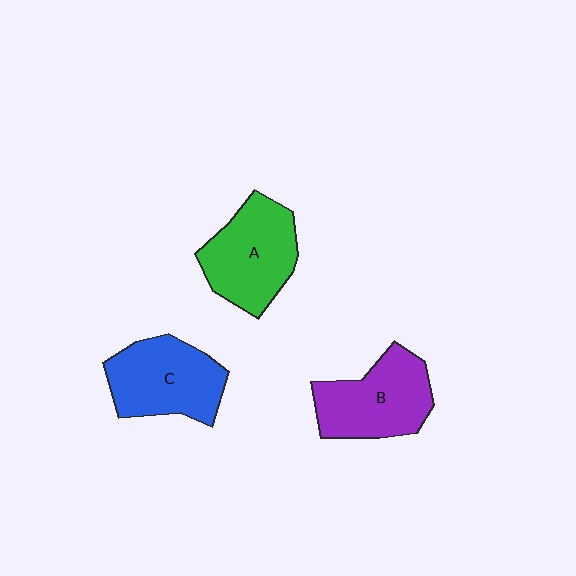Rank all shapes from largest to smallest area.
From largest to smallest: A (green), C (blue), B (purple).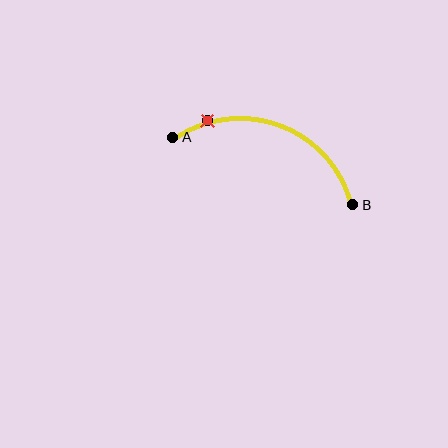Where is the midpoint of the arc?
The arc midpoint is the point on the curve farthest from the straight line joining A and B. It sits above that line.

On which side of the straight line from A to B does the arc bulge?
The arc bulges above the straight line connecting A and B.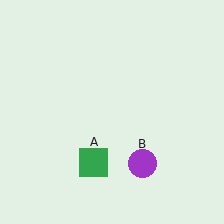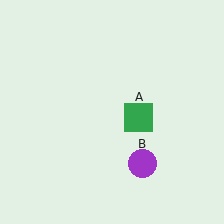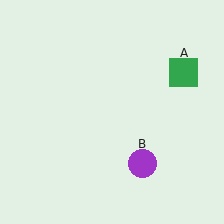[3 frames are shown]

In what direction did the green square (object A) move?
The green square (object A) moved up and to the right.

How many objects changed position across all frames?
1 object changed position: green square (object A).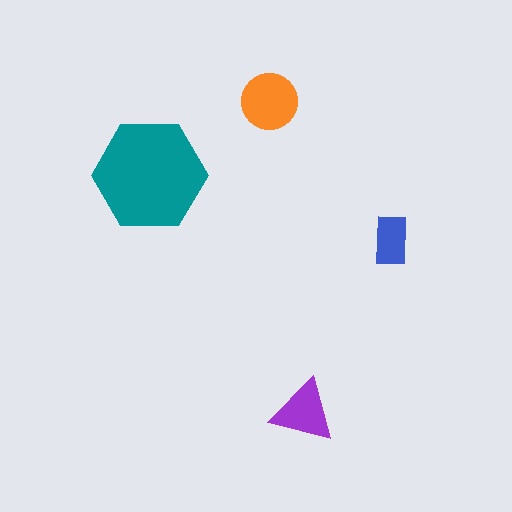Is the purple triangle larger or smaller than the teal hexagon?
Smaller.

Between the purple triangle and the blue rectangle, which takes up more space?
The purple triangle.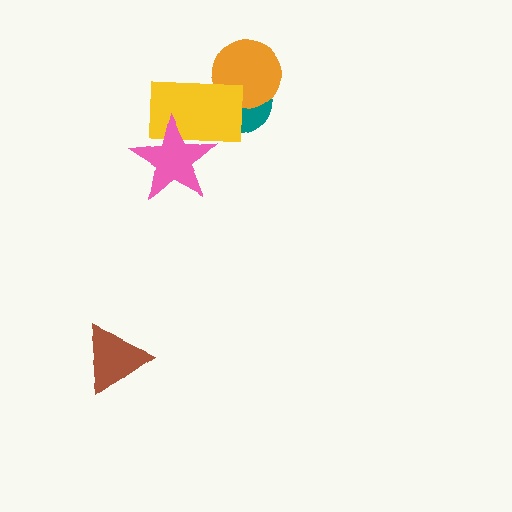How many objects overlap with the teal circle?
2 objects overlap with the teal circle.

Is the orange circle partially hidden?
Yes, it is partially covered by another shape.